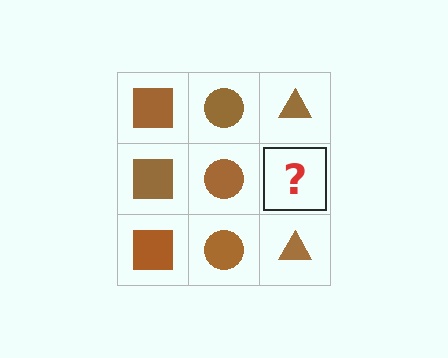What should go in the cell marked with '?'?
The missing cell should contain a brown triangle.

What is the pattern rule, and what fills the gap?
The rule is that each column has a consistent shape. The gap should be filled with a brown triangle.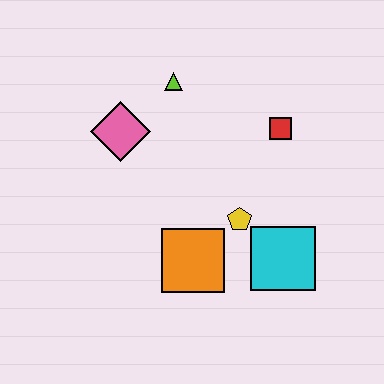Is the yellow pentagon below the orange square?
No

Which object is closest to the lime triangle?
The pink diamond is closest to the lime triangle.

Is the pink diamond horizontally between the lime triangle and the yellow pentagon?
No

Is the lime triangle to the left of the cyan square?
Yes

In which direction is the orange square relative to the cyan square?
The orange square is to the left of the cyan square.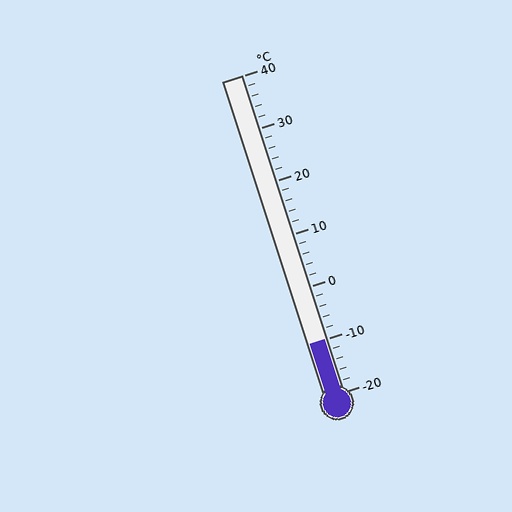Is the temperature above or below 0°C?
The temperature is below 0°C.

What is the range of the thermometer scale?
The thermometer scale ranges from -20°C to 40°C.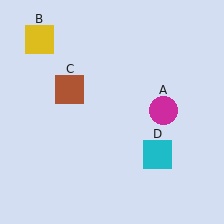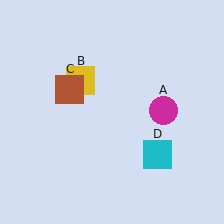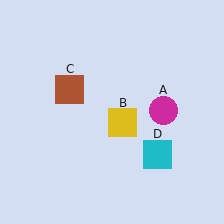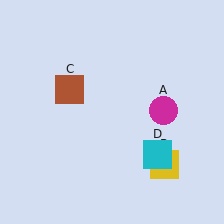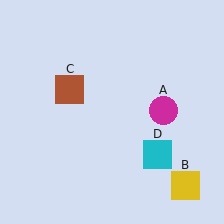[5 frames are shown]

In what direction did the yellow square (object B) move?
The yellow square (object B) moved down and to the right.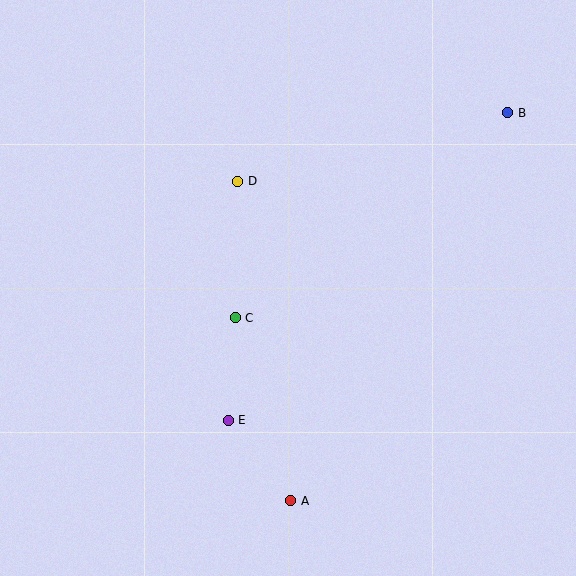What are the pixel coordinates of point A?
Point A is at (291, 501).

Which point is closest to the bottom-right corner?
Point A is closest to the bottom-right corner.